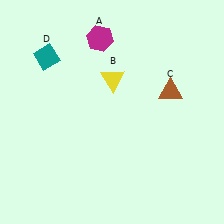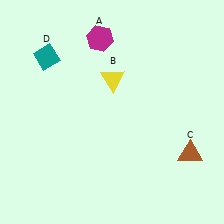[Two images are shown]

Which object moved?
The brown triangle (C) moved down.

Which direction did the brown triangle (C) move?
The brown triangle (C) moved down.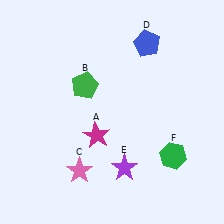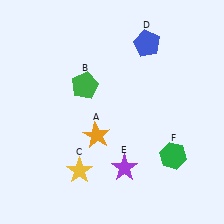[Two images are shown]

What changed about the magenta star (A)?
In Image 1, A is magenta. In Image 2, it changed to orange.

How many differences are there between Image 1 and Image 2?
There are 2 differences between the two images.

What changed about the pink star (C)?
In Image 1, C is pink. In Image 2, it changed to yellow.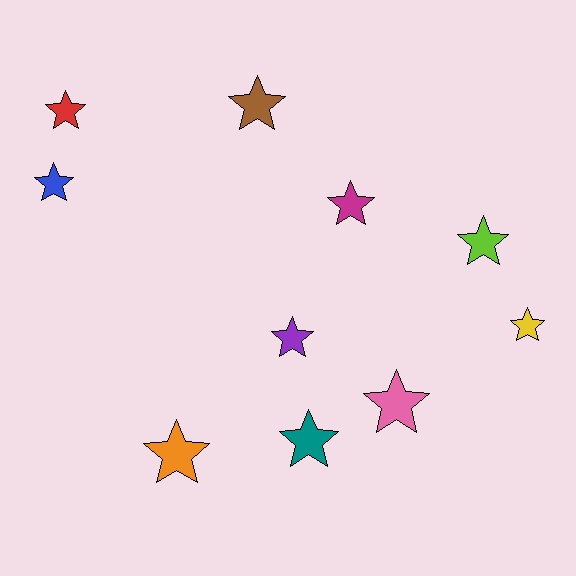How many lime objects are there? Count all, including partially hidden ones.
There is 1 lime object.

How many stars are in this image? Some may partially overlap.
There are 10 stars.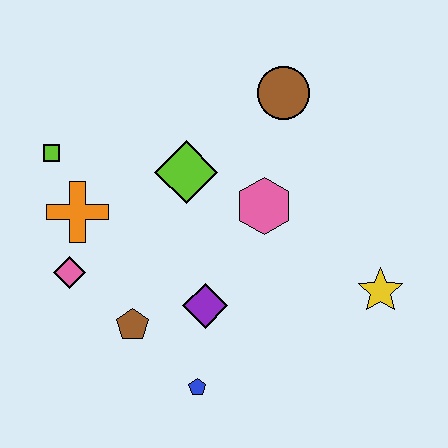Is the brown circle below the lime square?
No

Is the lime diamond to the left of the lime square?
No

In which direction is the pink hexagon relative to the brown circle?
The pink hexagon is below the brown circle.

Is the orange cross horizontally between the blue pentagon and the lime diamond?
No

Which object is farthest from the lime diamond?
The yellow star is farthest from the lime diamond.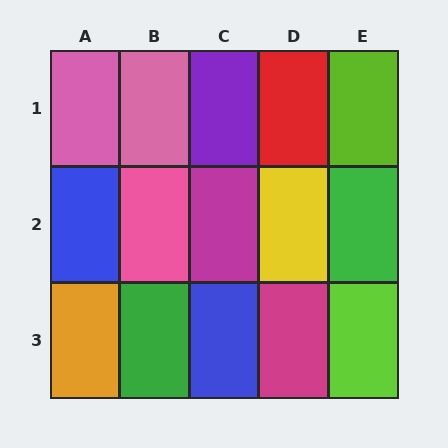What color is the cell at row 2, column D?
Yellow.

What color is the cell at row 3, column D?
Magenta.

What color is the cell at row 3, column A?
Orange.